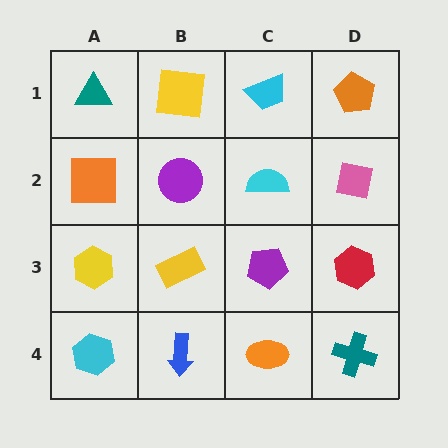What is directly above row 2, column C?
A cyan trapezoid.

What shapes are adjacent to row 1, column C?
A cyan semicircle (row 2, column C), a yellow square (row 1, column B), an orange pentagon (row 1, column D).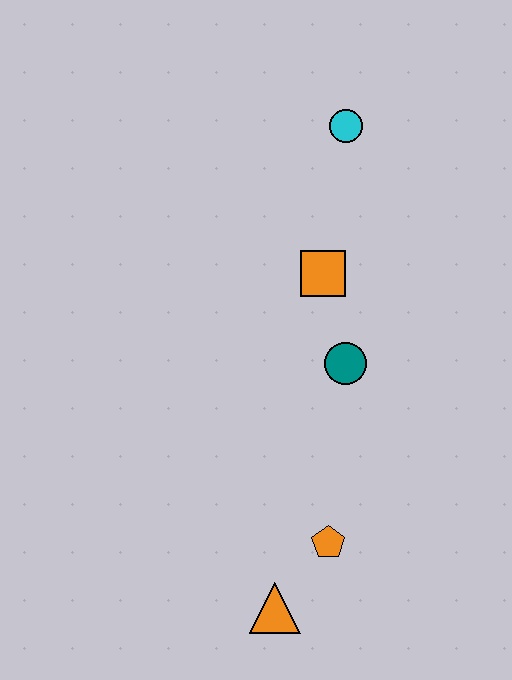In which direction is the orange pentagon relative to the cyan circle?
The orange pentagon is below the cyan circle.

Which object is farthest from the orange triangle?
The cyan circle is farthest from the orange triangle.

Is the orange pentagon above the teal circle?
No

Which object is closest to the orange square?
The teal circle is closest to the orange square.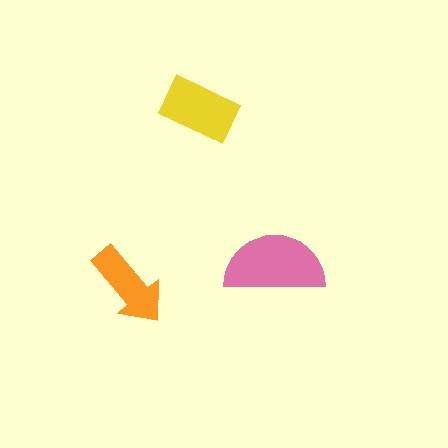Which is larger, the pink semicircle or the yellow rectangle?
The pink semicircle.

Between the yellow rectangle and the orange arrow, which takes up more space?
The yellow rectangle.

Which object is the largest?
The pink semicircle.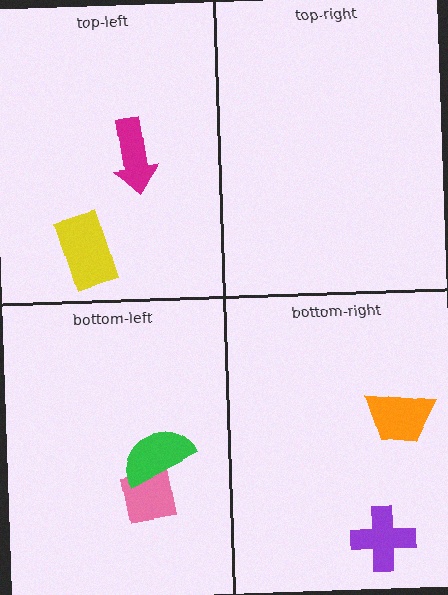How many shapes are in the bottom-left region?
2.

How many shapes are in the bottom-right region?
2.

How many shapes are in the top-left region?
2.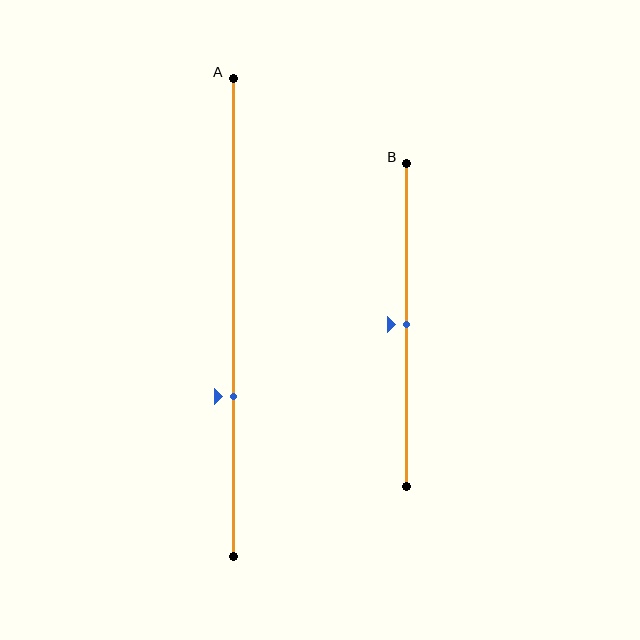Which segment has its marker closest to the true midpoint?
Segment B has its marker closest to the true midpoint.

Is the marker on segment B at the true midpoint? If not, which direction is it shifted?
Yes, the marker on segment B is at the true midpoint.